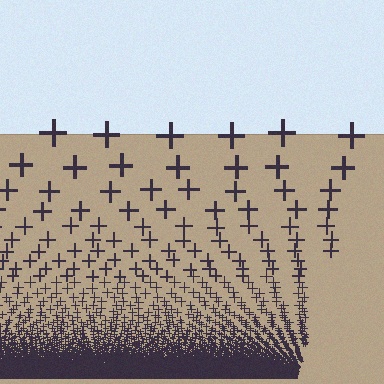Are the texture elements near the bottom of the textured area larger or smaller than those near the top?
Smaller. The gradient is inverted — elements near the bottom are smaller and denser.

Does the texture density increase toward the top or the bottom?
Density increases toward the bottom.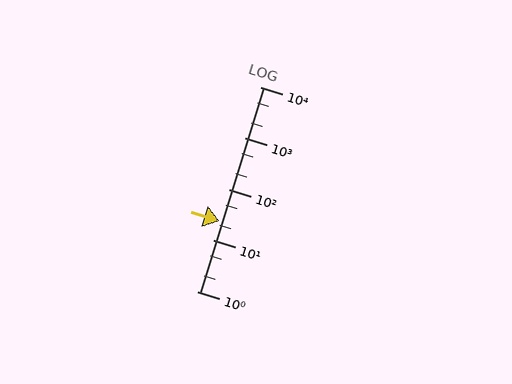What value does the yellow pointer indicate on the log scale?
The pointer indicates approximately 24.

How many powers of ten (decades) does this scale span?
The scale spans 4 decades, from 1 to 10000.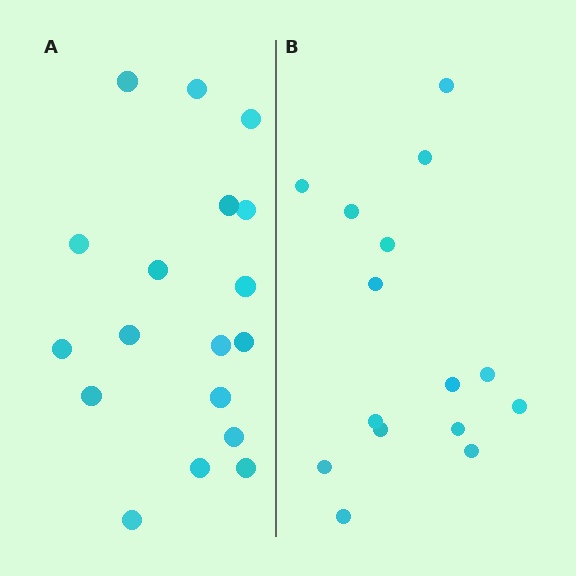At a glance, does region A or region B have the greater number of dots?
Region A (the left region) has more dots.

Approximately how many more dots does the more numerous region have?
Region A has just a few more — roughly 2 or 3 more dots than region B.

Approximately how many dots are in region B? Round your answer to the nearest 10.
About 20 dots. (The exact count is 15, which rounds to 20.)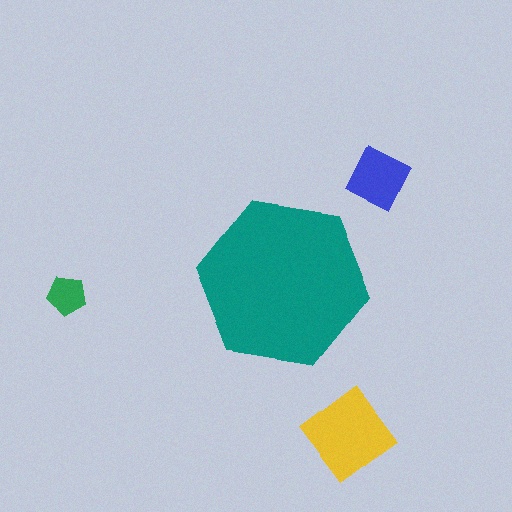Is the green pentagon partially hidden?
No, the green pentagon is fully visible.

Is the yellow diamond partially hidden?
No, the yellow diamond is fully visible.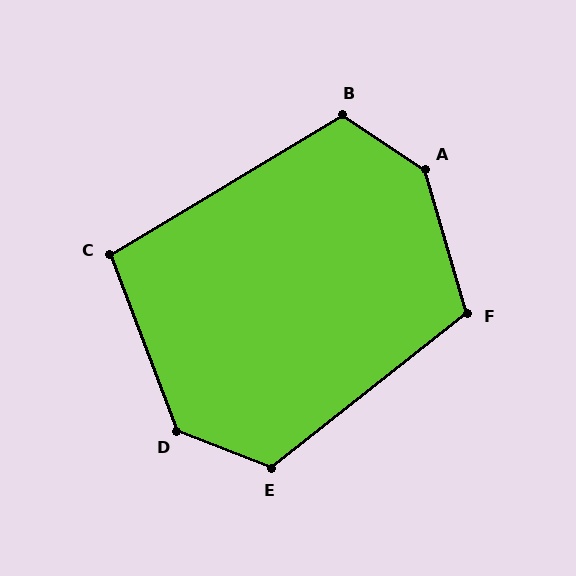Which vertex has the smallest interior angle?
C, at approximately 100 degrees.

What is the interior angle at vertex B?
Approximately 116 degrees (obtuse).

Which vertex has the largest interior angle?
A, at approximately 140 degrees.